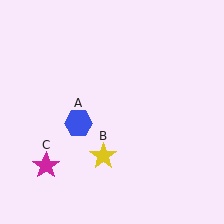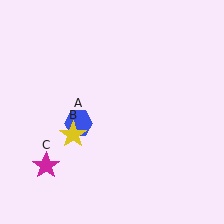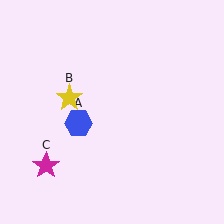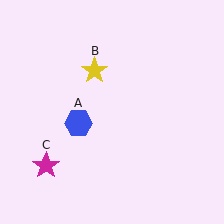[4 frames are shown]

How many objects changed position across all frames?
1 object changed position: yellow star (object B).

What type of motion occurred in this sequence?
The yellow star (object B) rotated clockwise around the center of the scene.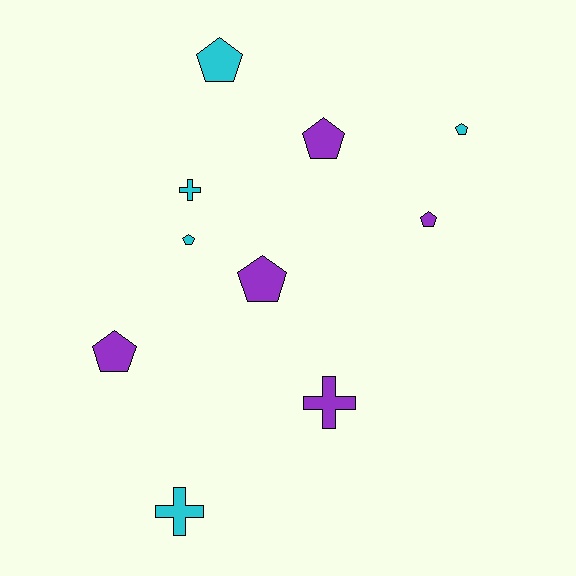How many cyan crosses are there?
There are 2 cyan crosses.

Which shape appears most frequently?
Pentagon, with 7 objects.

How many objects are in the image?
There are 10 objects.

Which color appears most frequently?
Purple, with 5 objects.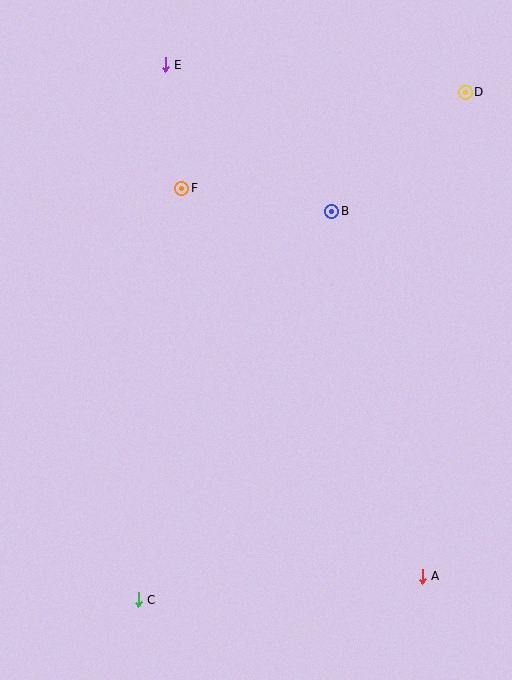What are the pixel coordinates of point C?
Point C is at (138, 600).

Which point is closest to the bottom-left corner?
Point C is closest to the bottom-left corner.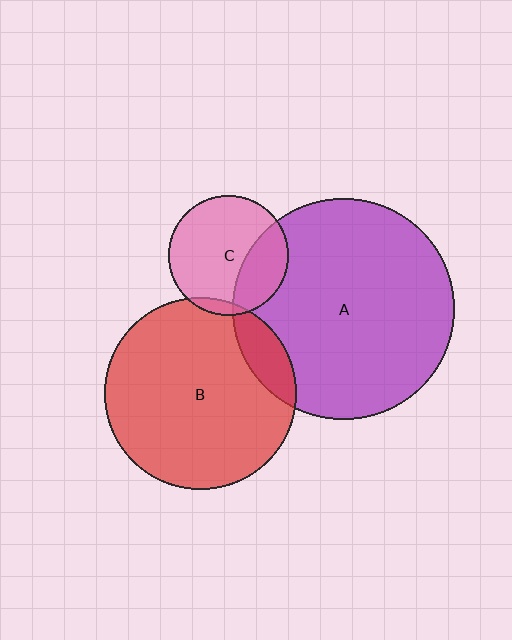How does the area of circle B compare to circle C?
Approximately 2.6 times.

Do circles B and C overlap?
Yes.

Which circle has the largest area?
Circle A (purple).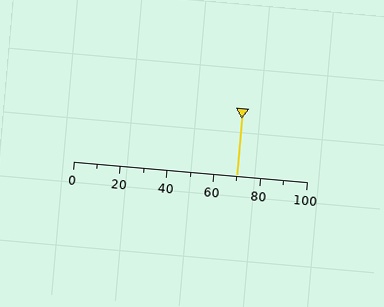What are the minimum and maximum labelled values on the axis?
The axis runs from 0 to 100.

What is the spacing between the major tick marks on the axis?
The major ticks are spaced 20 apart.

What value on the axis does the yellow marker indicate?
The marker indicates approximately 70.